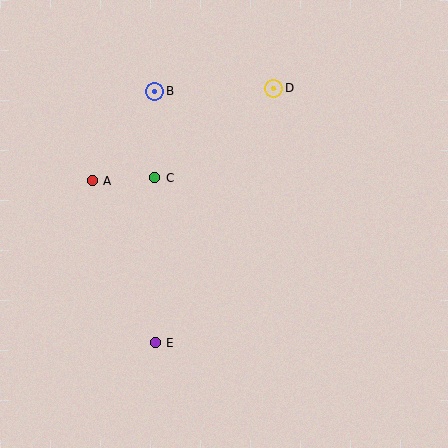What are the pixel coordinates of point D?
Point D is at (274, 88).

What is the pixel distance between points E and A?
The distance between E and A is 174 pixels.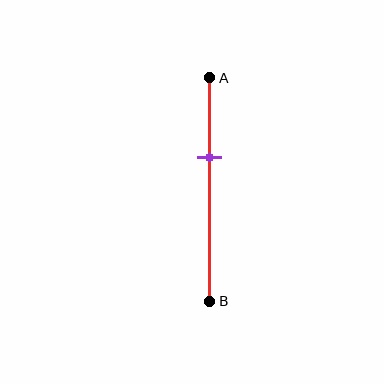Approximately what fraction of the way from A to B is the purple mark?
The purple mark is approximately 35% of the way from A to B.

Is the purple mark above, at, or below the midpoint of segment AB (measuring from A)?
The purple mark is above the midpoint of segment AB.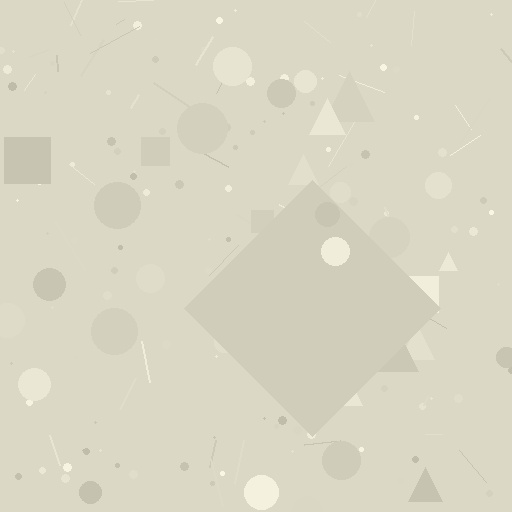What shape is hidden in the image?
A diamond is hidden in the image.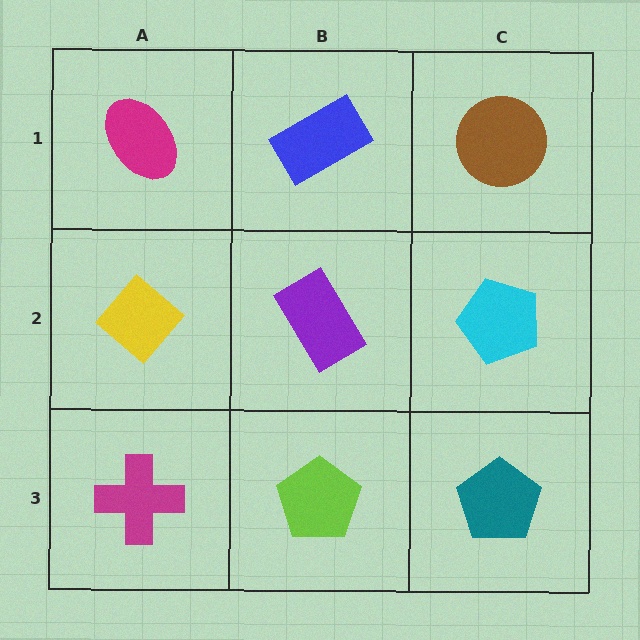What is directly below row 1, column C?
A cyan pentagon.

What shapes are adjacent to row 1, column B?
A purple rectangle (row 2, column B), a magenta ellipse (row 1, column A), a brown circle (row 1, column C).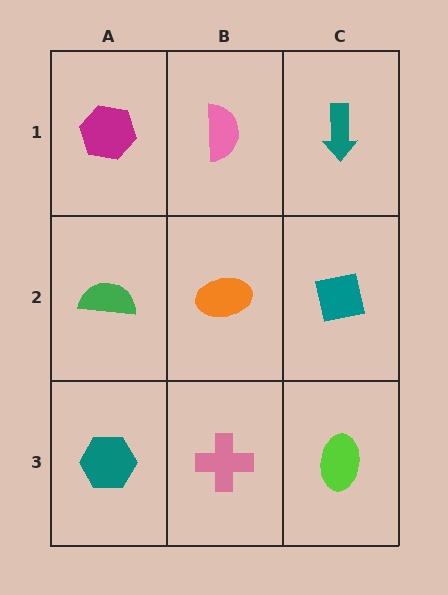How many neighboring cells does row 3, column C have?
2.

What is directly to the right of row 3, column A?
A pink cross.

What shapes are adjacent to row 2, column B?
A pink semicircle (row 1, column B), a pink cross (row 3, column B), a green semicircle (row 2, column A), a teal square (row 2, column C).